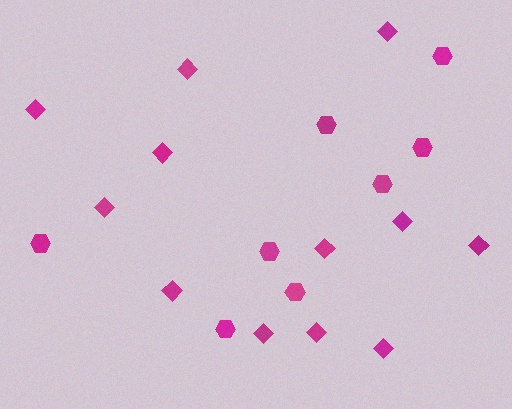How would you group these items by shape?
There are 2 groups: one group of hexagons (8) and one group of diamonds (12).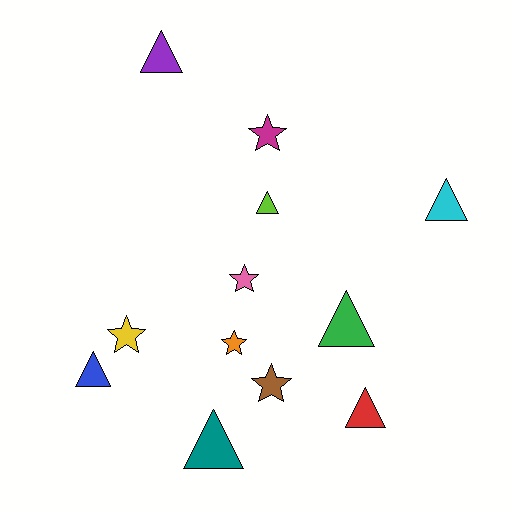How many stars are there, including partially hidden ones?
There are 5 stars.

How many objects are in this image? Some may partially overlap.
There are 12 objects.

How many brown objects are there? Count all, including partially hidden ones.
There is 1 brown object.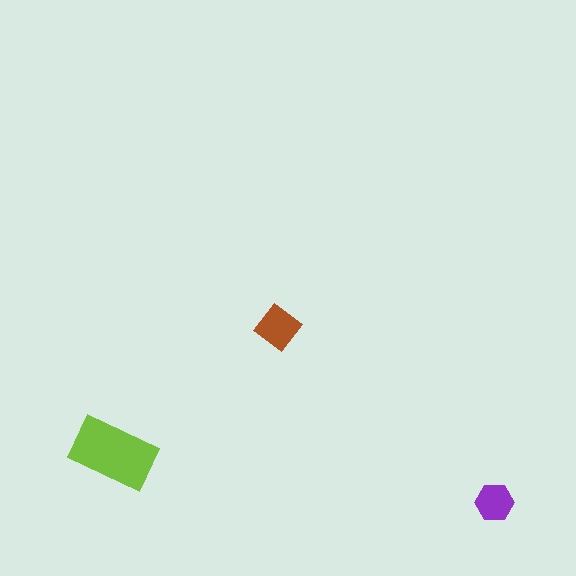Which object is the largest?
The lime rectangle.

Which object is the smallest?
The purple hexagon.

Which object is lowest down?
The purple hexagon is bottommost.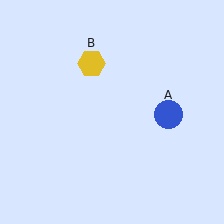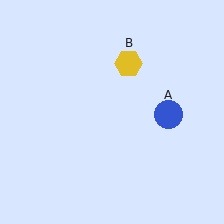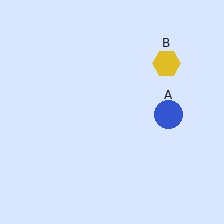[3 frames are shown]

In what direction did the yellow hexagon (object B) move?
The yellow hexagon (object B) moved right.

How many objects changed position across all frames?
1 object changed position: yellow hexagon (object B).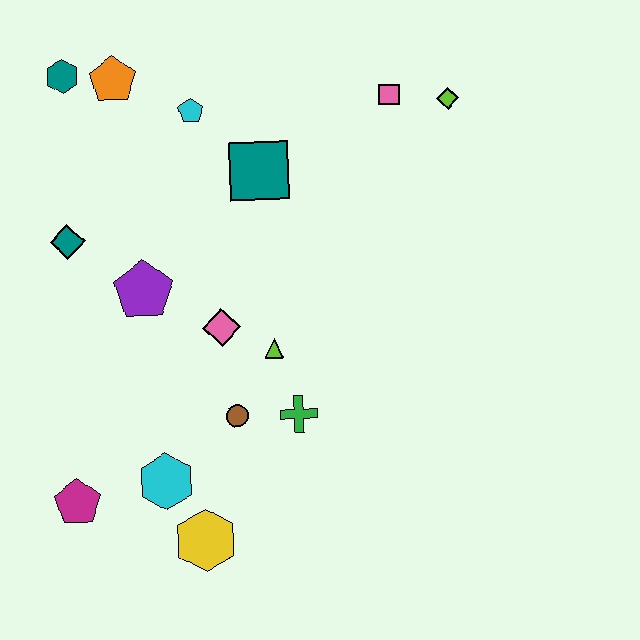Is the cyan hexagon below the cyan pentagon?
Yes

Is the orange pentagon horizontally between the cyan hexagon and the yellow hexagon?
No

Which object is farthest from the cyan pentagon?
The yellow hexagon is farthest from the cyan pentagon.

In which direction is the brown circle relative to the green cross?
The brown circle is to the left of the green cross.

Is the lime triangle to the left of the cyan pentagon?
No